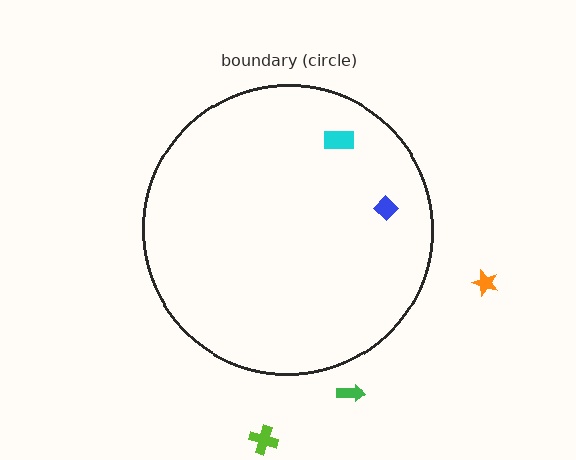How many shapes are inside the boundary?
2 inside, 3 outside.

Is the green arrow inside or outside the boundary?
Outside.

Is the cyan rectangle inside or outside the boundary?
Inside.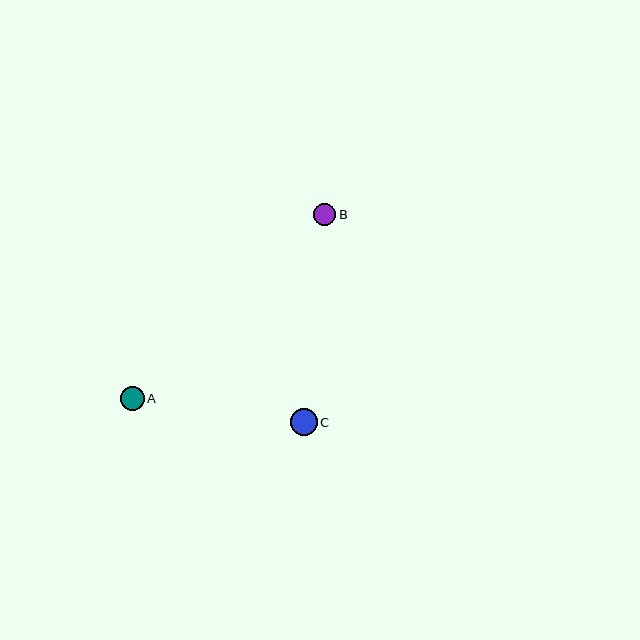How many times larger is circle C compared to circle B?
Circle C is approximately 1.2 times the size of circle B.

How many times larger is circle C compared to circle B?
Circle C is approximately 1.2 times the size of circle B.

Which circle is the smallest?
Circle B is the smallest with a size of approximately 23 pixels.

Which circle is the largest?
Circle C is the largest with a size of approximately 27 pixels.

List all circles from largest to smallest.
From largest to smallest: C, A, B.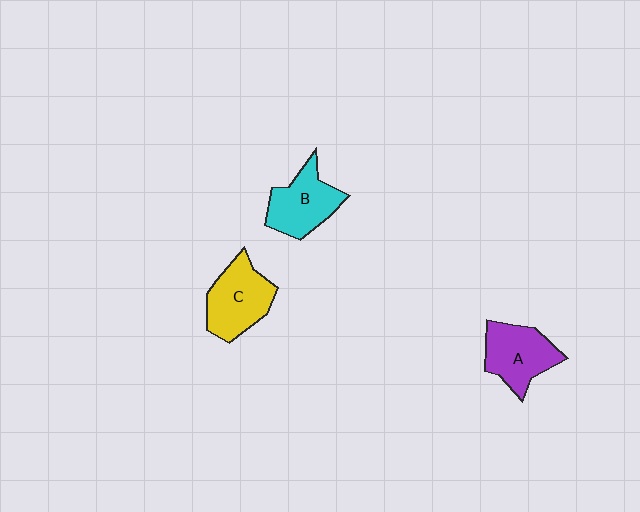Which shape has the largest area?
Shape C (yellow).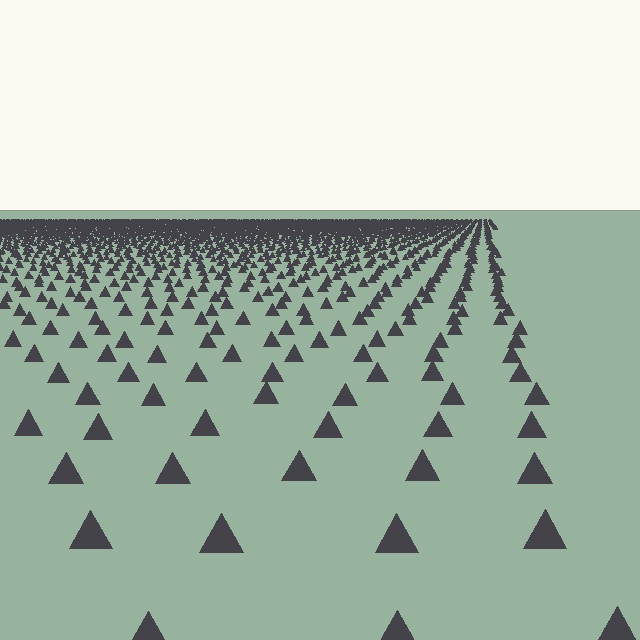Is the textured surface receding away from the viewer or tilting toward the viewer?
The surface is receding away from the viewer. Texture elements get smaller and denser toward the top.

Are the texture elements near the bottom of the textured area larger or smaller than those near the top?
Larger. Near the bottom, elements are closer to the viewer and appear at a bigger on-screen size.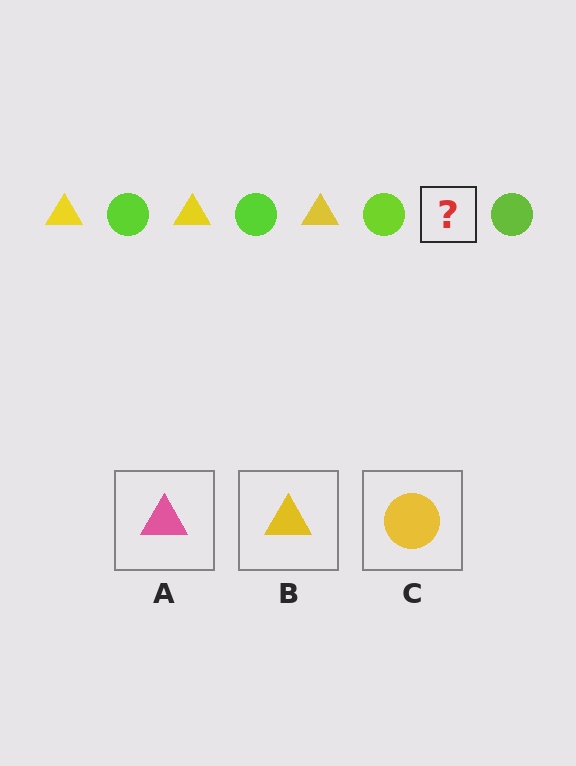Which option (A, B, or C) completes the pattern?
B.